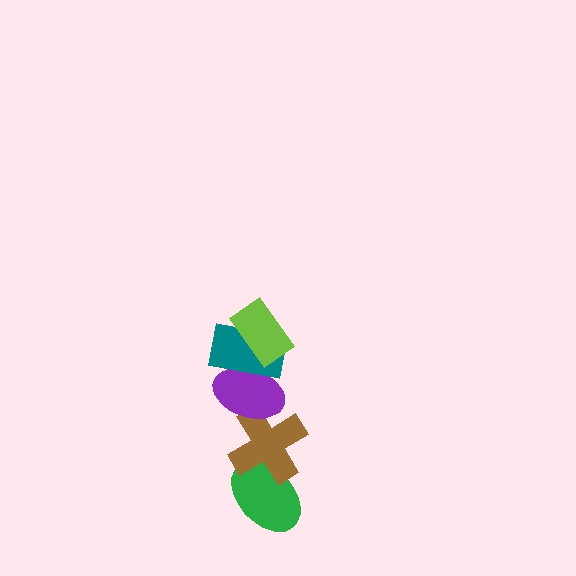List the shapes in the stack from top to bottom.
From top to bottom: the lime rectangle, the teal rectangle, the purple ellipse, the brown cross, the green ellipse.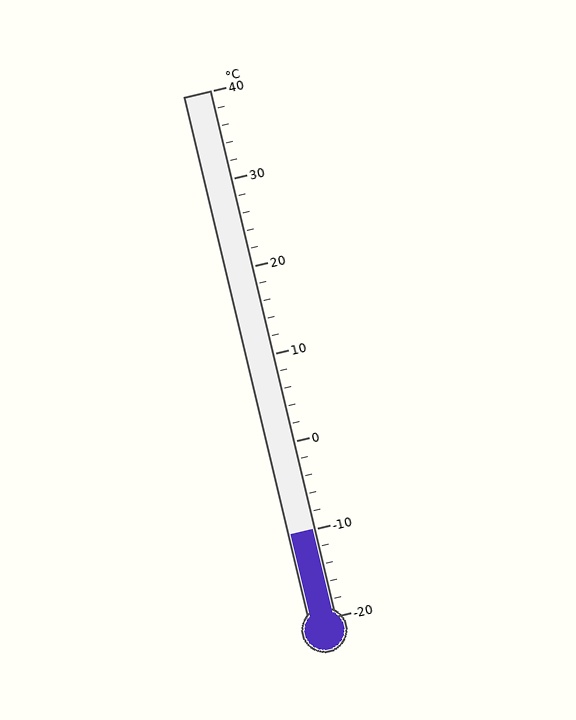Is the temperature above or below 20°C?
The temperature is below 20°C.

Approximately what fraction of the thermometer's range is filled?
The thermometer is filled to approximately 15% of its range.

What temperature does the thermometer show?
The thermometer shows approximately -10°C.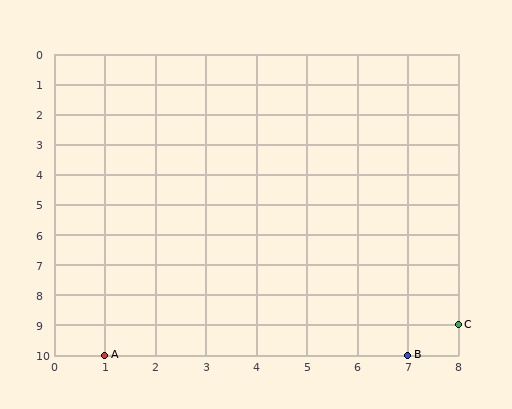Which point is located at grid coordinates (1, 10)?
Point A is at (1, 10).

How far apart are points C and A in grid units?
Points C and A are 7 columns and 1 row apart (about 7.1 grid units diagonally).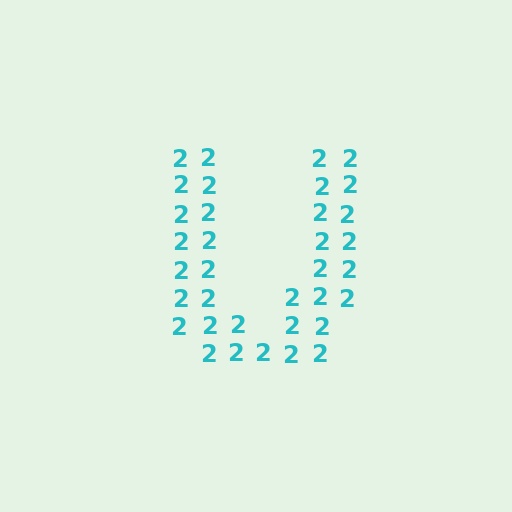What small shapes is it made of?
It is made of small digit 2's.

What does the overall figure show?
The overall figure shows the letter U.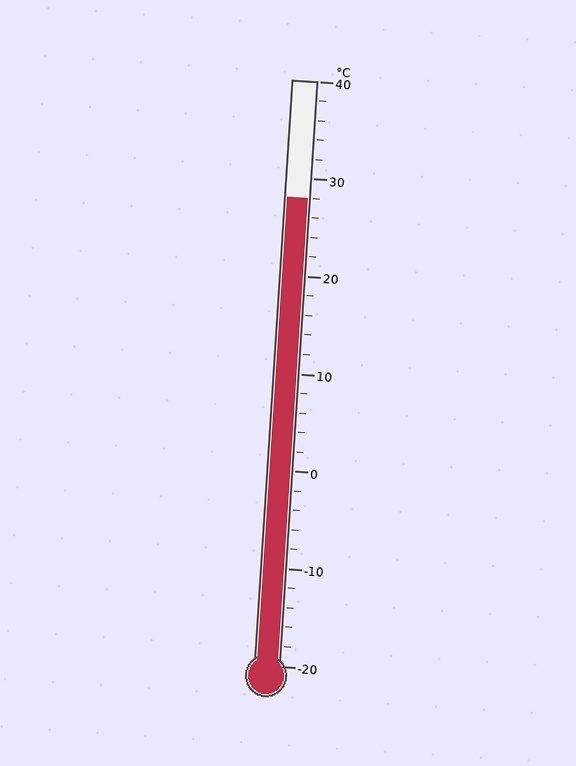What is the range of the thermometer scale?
The thermometer scale ranges from -20°C to 40°C.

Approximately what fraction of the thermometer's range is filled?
The thermometer is filled to approximately 80% of its range.